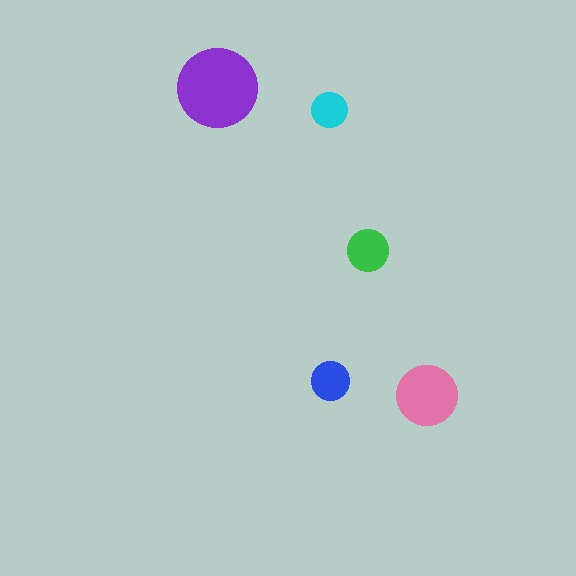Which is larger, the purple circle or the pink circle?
The purple one.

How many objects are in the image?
There are 5 objects in the image.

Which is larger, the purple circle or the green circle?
The purple one.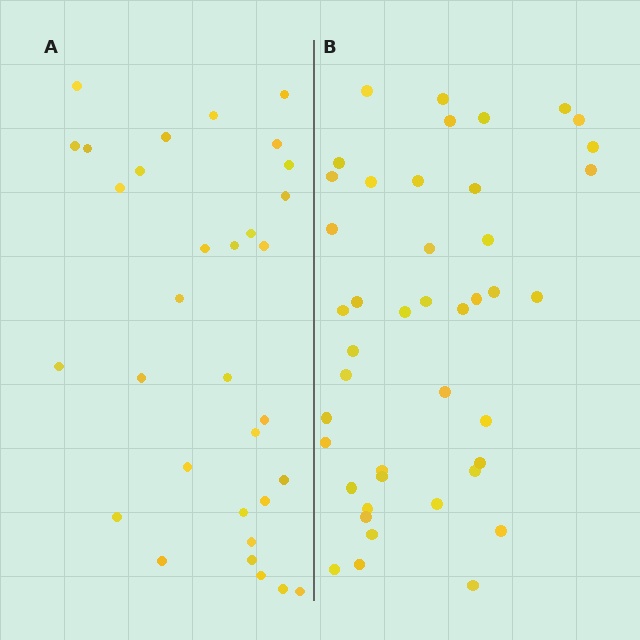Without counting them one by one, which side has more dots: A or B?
Region B (the right region) has more dots.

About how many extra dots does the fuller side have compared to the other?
Region B has roughly 12 or so more dots than region A.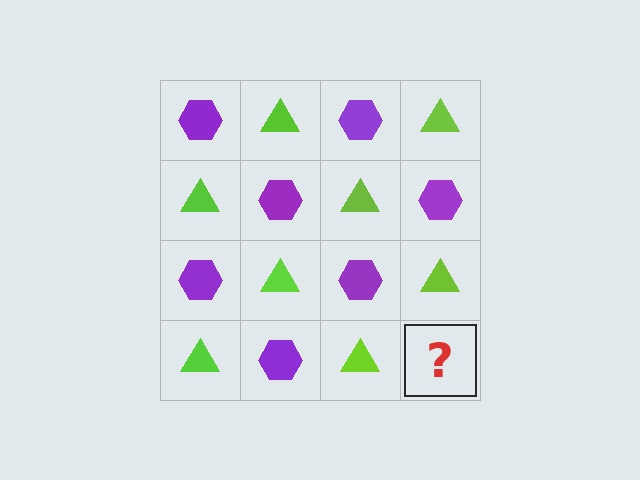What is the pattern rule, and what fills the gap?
The rule is that it alternates purple hexagon and lime triangle in a checkerboard pattern. The gap should be filled with a purple hexagon.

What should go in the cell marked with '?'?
The missing cell should contain a purple hexagon.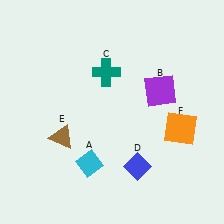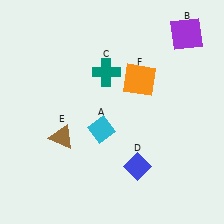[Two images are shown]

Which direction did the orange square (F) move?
The orange square (F) moved up.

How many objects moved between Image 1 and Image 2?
3 objects moved between the two images.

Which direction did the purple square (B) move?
The purple square (B) moved up.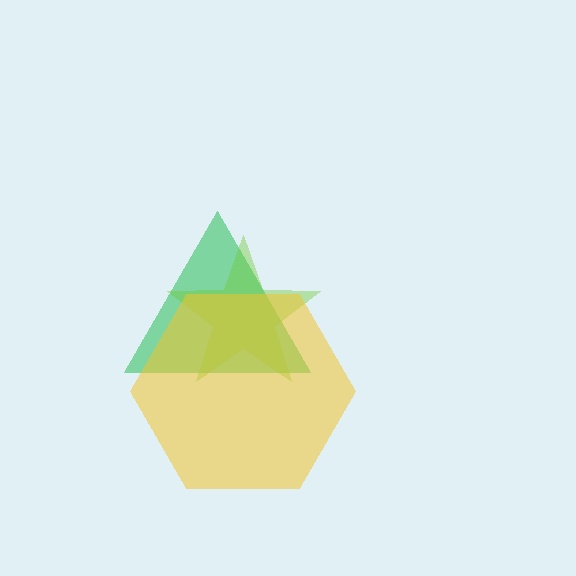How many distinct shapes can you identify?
There are 3 distinct shapes: a green triangle, a lime star, a yellow hexagon.